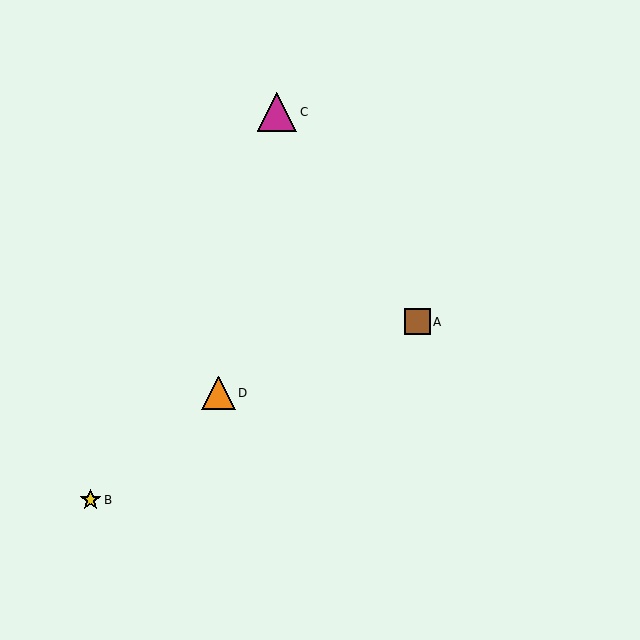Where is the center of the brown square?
The center of the brown square is at (417, 322).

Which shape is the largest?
The magenta triangle (labeled C) is the largest.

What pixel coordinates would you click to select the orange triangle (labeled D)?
Click at (218, 393) to select the orange triangle D.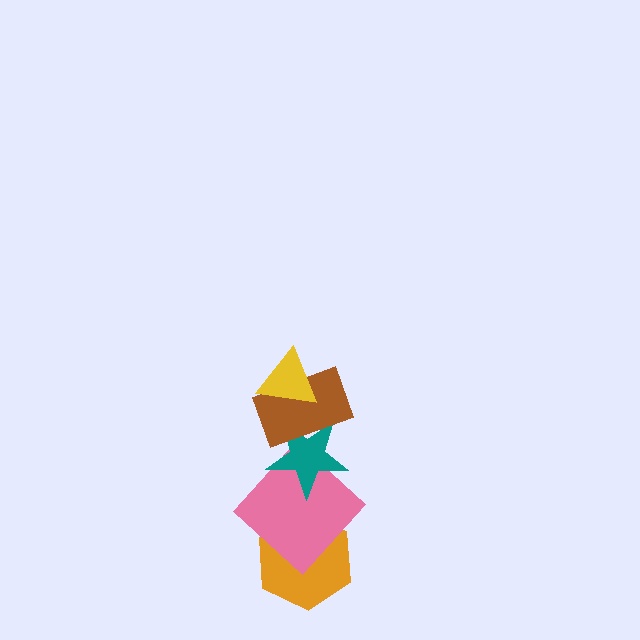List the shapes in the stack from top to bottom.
From top to bottom: the yellow triangle, the brown rectangle, the teal star, the pink diamond, the orange hexagon.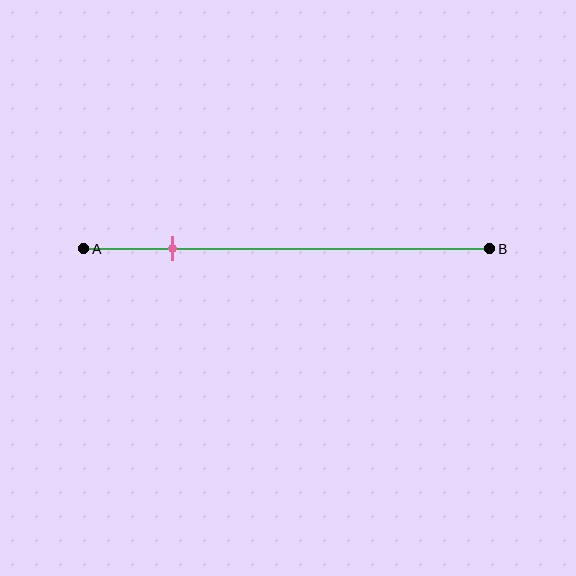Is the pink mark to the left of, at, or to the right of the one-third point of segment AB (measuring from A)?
The pink mark is to the left of the one-third point of segment AB.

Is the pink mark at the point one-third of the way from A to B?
No, the mark is at about 20% from A, not at the 33% one-third point.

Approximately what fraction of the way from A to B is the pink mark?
The pink mark is approximately 20% of the way from A to B.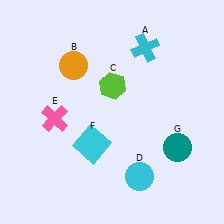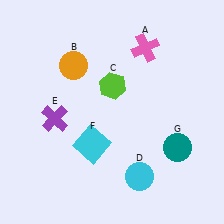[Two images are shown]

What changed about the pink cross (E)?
In Image 1, E is pink. In Image 2, it changed to purple.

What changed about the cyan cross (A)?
In Image 1, A is cyan. In Image 2, it changed to pink.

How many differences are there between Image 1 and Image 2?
There are 2 differences between the two images.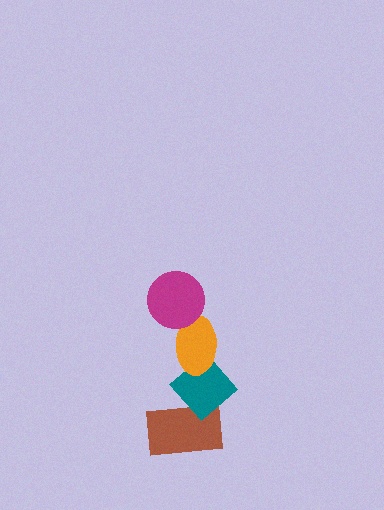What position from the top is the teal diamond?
The teal diamond is 3rd from the top.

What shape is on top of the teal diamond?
The orange ellipse is on top of the teal diamond.